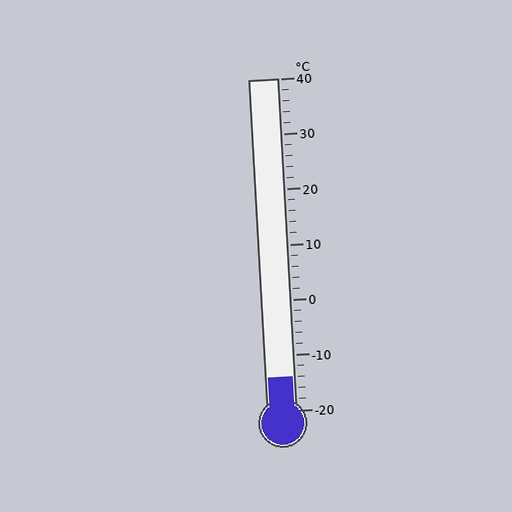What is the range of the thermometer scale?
The thermometer scale ranges from -20°C to 40°C.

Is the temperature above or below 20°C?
The temperature is below 20°C.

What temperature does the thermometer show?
The thermometer shows approximately -14°C.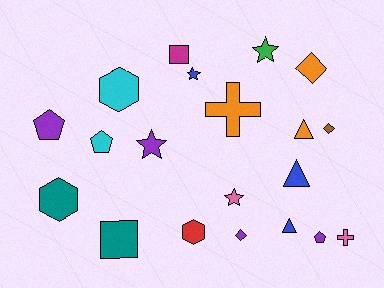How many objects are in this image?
There are 20 objects.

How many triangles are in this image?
There are 3 triangles.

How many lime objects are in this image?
There are no lime objects.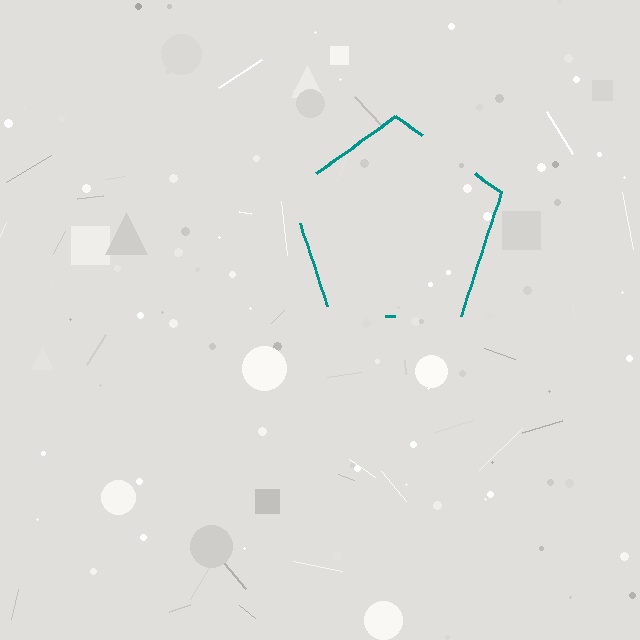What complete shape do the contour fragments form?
The contour fragments form a pentagon.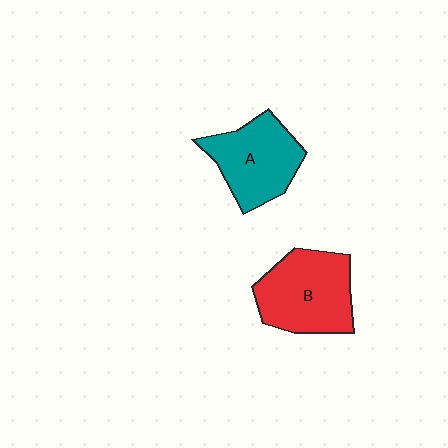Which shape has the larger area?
Shape B (red).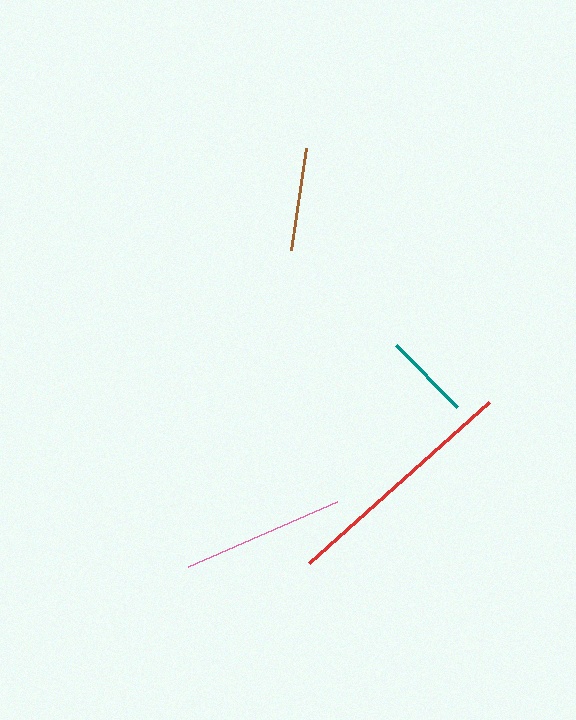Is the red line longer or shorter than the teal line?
The red line is longer than the teal line.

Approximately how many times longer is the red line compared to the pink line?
The red line is approximately 1.5 times the length of the pink line.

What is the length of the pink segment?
The pink segment is approximately 163 pixels long.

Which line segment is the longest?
The red line is the longest at approximately 242 pixels.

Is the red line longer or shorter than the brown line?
The red line is longer than the brown line.